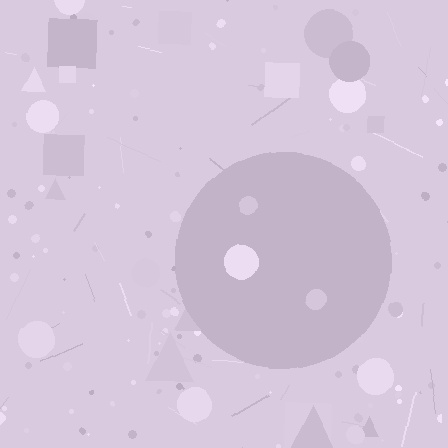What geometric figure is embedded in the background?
A circle is embedded in the background.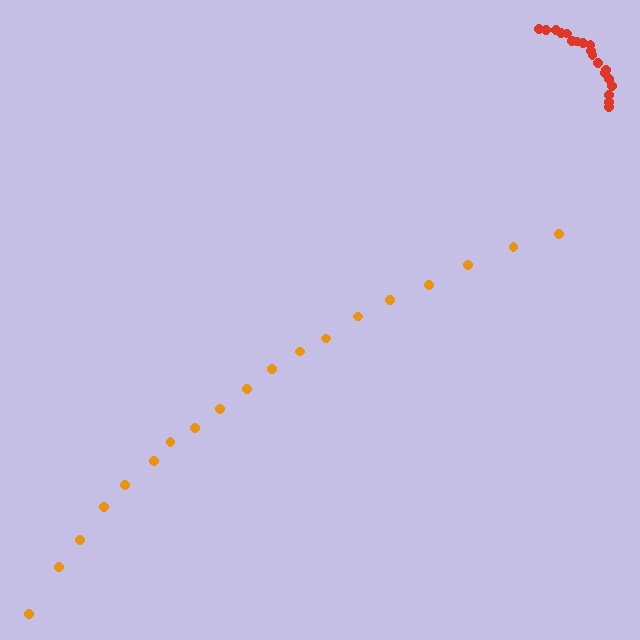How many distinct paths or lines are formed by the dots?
There are 2 distinct paths.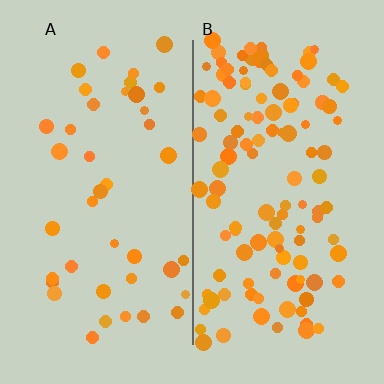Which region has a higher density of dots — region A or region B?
B (the right).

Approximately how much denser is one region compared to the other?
Approximately 2.8× — region B over region A.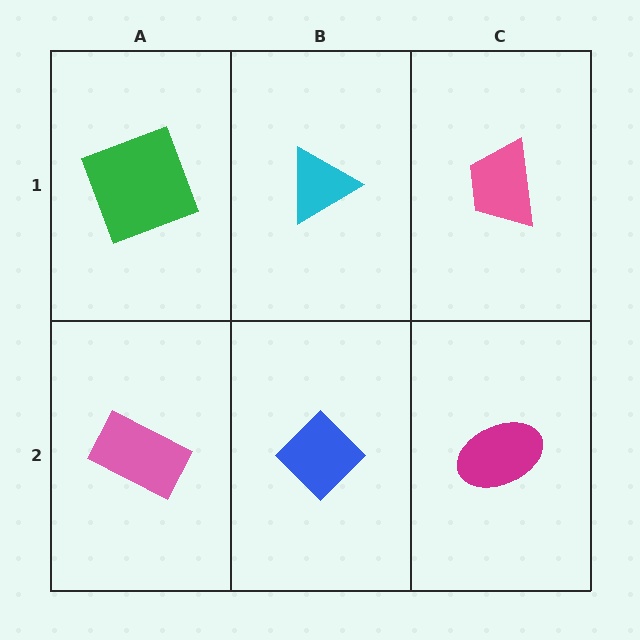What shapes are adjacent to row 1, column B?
A blue diamond (row 2, column B), a green square (row 1, column A), a pink trapezoid (row 1, column C).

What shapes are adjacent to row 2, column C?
A pink trapezoid (row 1, column C), a blue diamond (row 2, column B).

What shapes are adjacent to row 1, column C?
A magenta ellipse (row 2, column C), a cyan triangle (row 1, column B).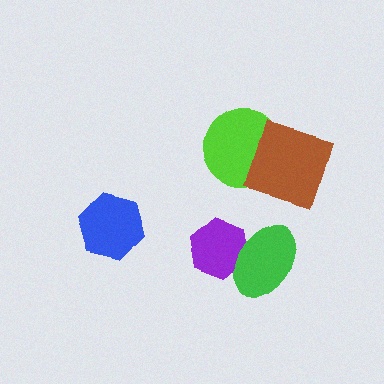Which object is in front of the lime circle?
The brown square is in front of the lime circle.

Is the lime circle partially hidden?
Yes, it is partially covered by another shape.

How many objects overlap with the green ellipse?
1 object overlaps with the green ellipse.